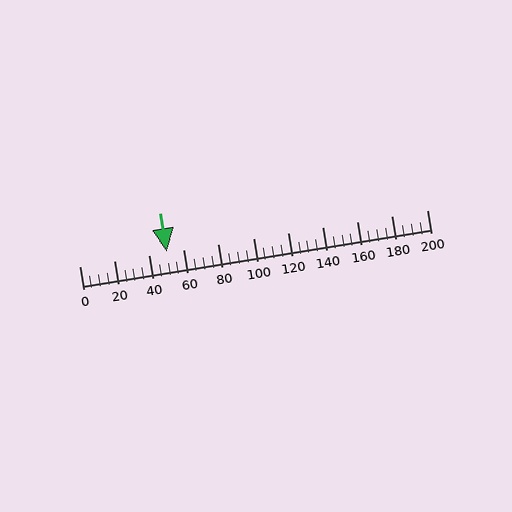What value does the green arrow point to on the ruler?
The green arrow points to approximately 50.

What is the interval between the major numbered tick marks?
The major tick marks are spaced 20 units apart.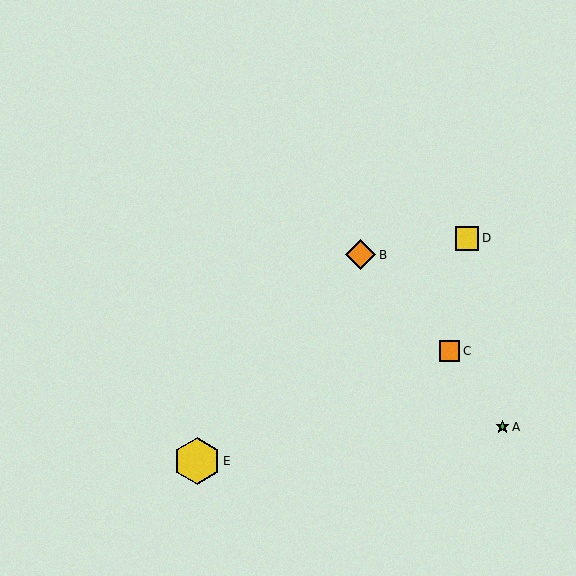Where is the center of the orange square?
The center of the orange square is at (450, 351).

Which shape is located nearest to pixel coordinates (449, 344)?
The orange square (labeled C) at (450, 351) is nearest to that location.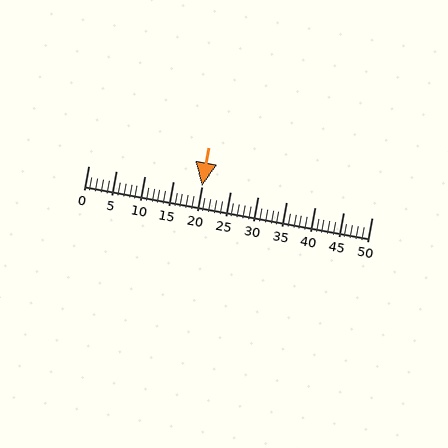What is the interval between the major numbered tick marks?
The major tick marks are spaced 5 units apart.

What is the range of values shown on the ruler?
The ruler shows values from 0 to 50.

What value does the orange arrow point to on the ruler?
The orange arrow points to approximately 20.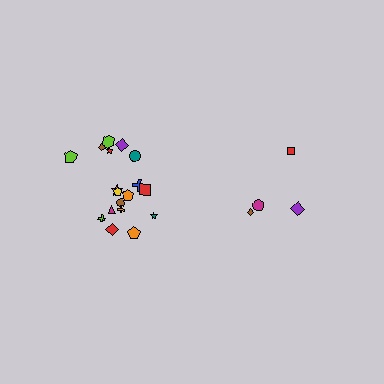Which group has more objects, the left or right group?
The left group.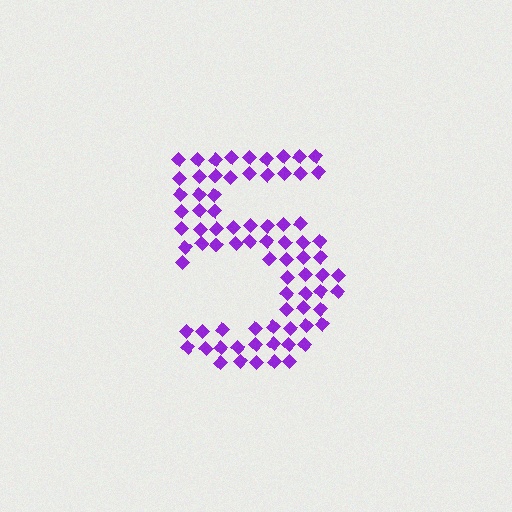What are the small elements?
The small elements are diamonds.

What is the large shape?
The large shape is the digit 5.